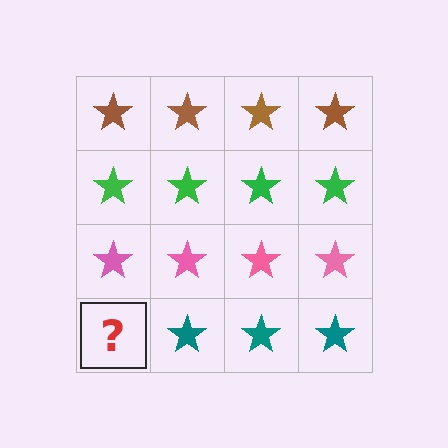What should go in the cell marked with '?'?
The missing cell should contain a teal star.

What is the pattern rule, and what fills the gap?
The rule is that each row has a consistent color. The gap should be filled with a teal star.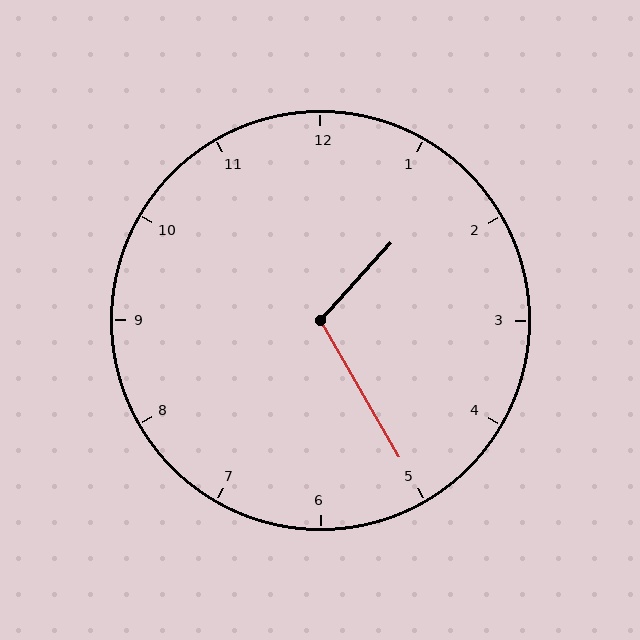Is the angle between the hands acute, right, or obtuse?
It is obtuse.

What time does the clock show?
1:25.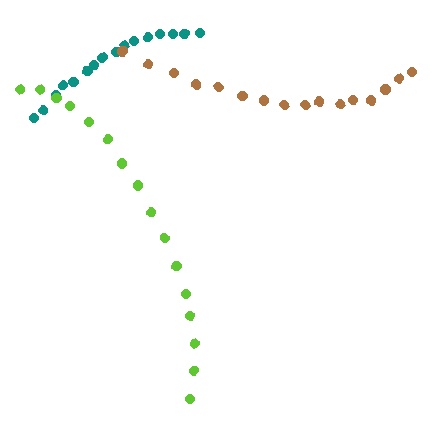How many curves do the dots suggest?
There are 3 distinct paths.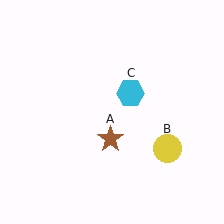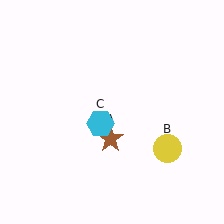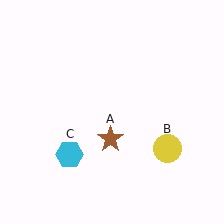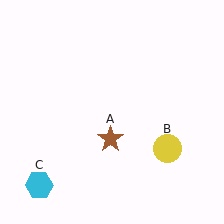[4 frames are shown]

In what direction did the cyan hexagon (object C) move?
The cyan hexagon (object C) moved down and to the left.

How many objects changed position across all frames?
1 object changed position: cyan hexagon (object C).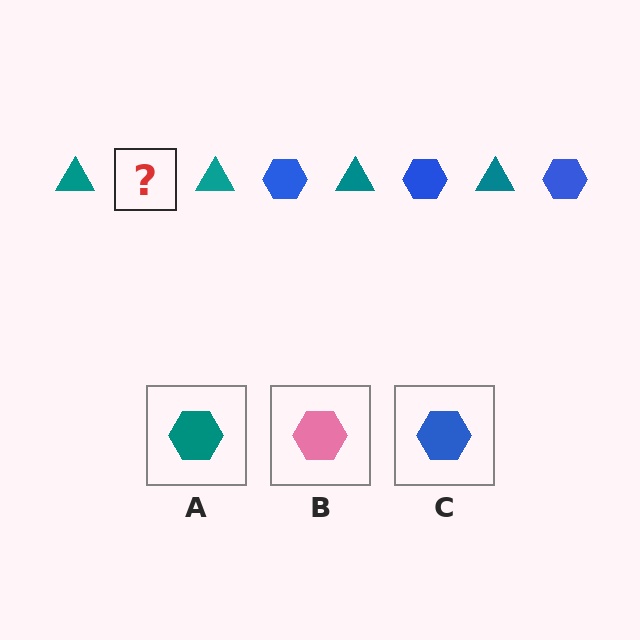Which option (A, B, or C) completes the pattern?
C.